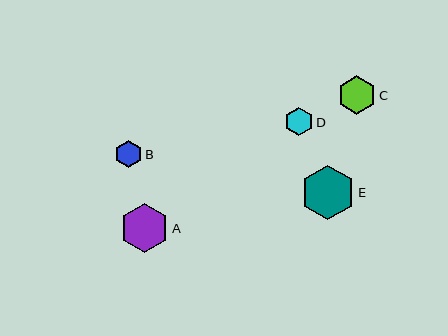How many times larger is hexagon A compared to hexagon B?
Hexagon A is approximately 1.8 times the size of hexagon B.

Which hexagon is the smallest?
Hexagon B is the smallest with a size of approximately 27 pixels.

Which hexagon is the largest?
Hexagon E is the largest with a size of approximately 55 pixels.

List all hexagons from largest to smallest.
From largest to smallest: E, A, C, D, B.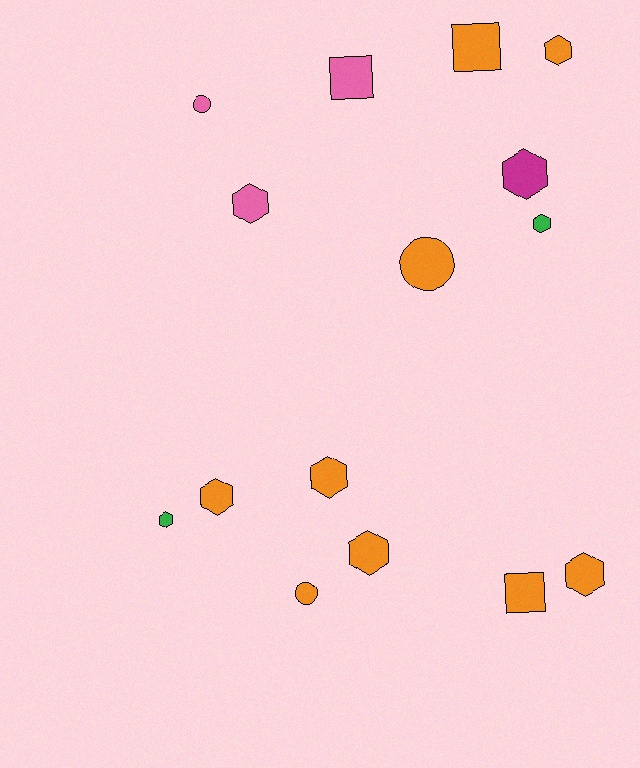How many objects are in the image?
There are 15 objects.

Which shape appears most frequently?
Hexagon, with 9 objects.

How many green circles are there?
There are no green circles.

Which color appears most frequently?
Orange, with 9 objects.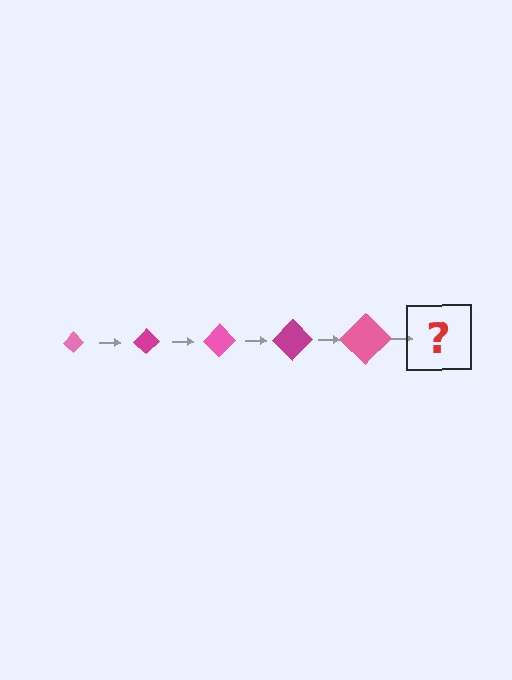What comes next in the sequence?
The next element should be a magenta diamond, larger than the previous one.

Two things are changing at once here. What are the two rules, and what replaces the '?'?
The two rules are that the diamond grows larger each step and the color cycles through pink and magenta. The '?' should be a magenta diamond, larger than the previous one.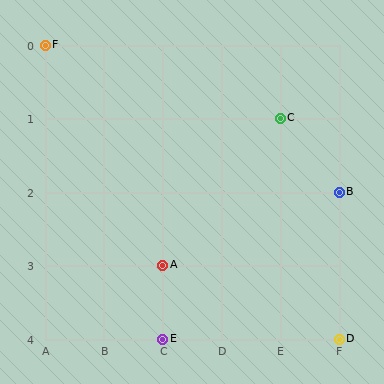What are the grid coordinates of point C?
Point C is at grid coordinates (E, 1).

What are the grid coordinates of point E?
Point E is at grid coordinates (C, 4).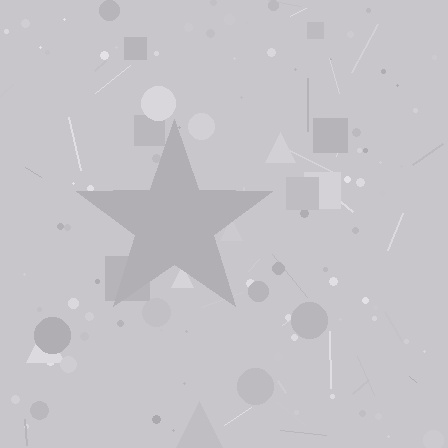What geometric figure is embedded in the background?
A star is embedded in the background.